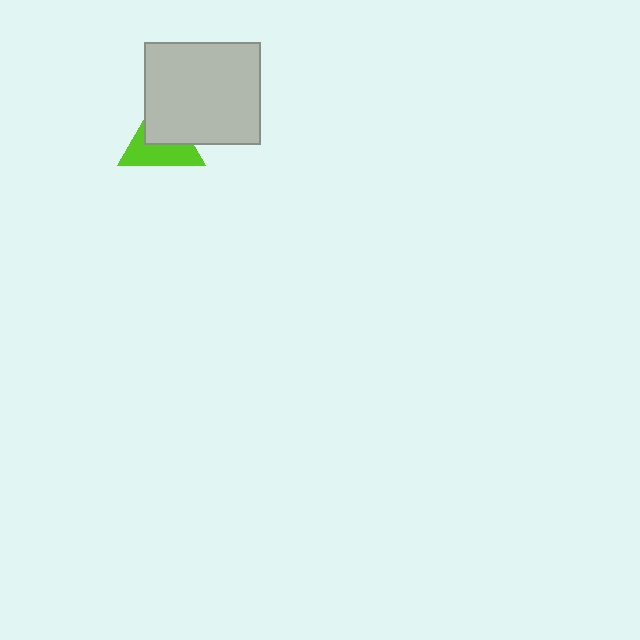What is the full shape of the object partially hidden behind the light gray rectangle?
The partially hidden object is a lime triangle.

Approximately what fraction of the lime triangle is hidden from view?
Roughly 49% of the lime triangle is hidden behind the light gray rectangle.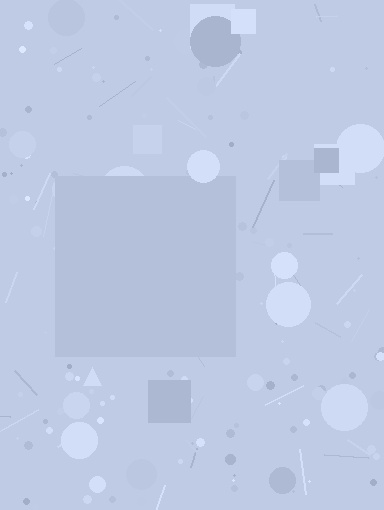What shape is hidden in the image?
A square is hidden in the image.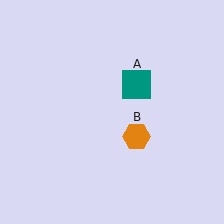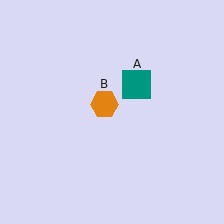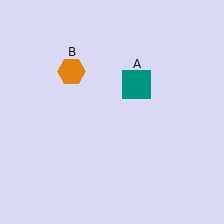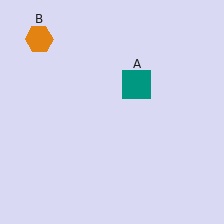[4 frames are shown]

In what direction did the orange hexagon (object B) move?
The orange hexagon (object B) moved up and to the left.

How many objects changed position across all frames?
1 object changed position: orange hexagon (object B).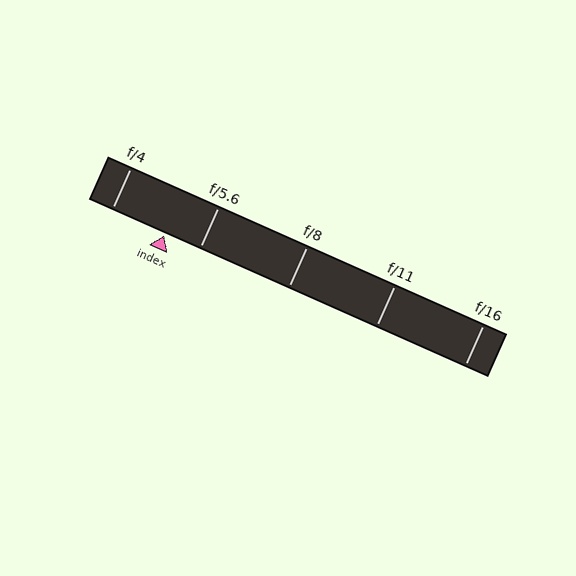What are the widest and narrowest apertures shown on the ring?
The widest aperture shown is f/4 and the narrowest is f/16.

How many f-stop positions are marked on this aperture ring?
There are 5 f-stop positions marked.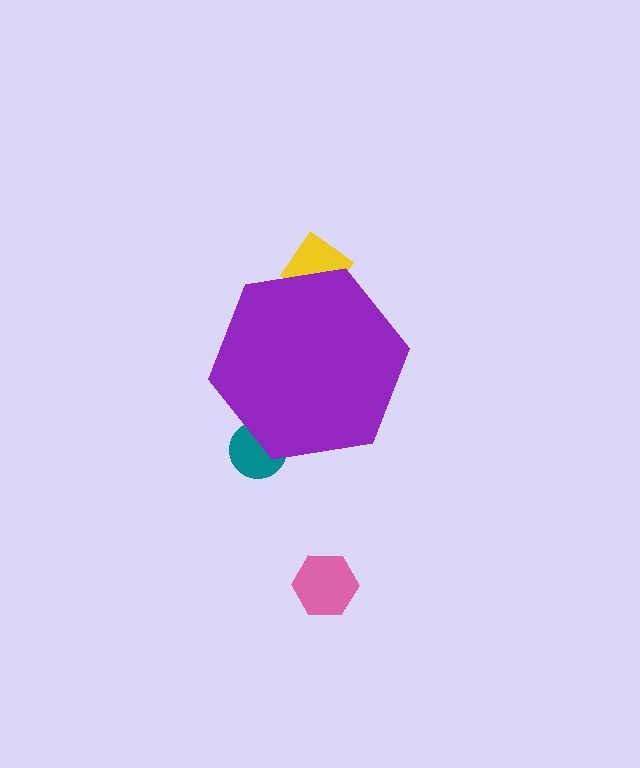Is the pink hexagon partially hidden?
No, the pink hexagon is fully visible.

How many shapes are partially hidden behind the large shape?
2 shapes are partially hidden.